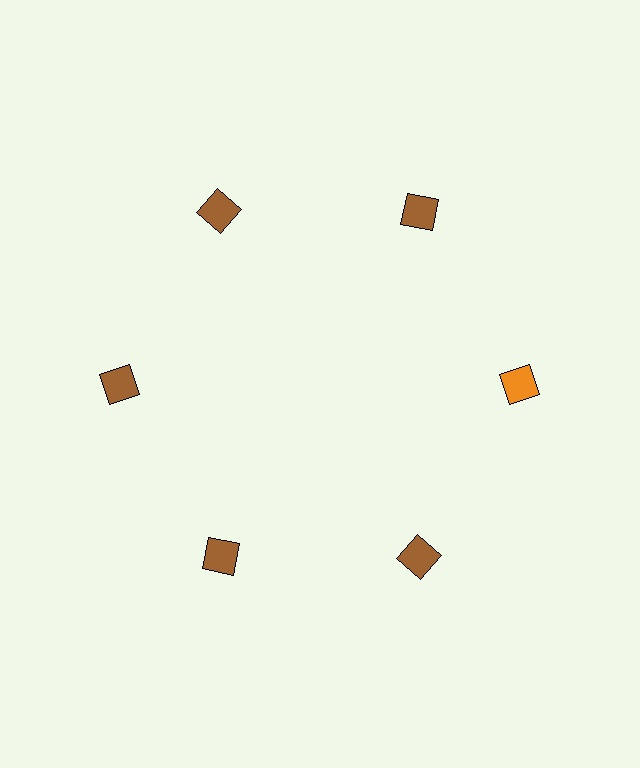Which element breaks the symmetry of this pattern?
The orange square at roughly the 3 o'clock position breaks the symmetry. All other shapes are brown squares.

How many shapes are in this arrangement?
There are 6 shapes arranged in a ring pattern.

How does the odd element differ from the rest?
It has a different color: orange instead of brown.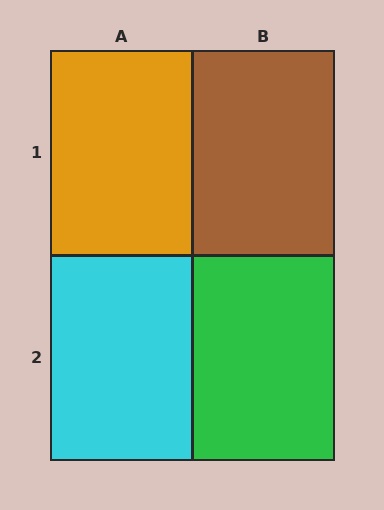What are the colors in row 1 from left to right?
Orange, brown.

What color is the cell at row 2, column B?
Green.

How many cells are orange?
1 cell is orange.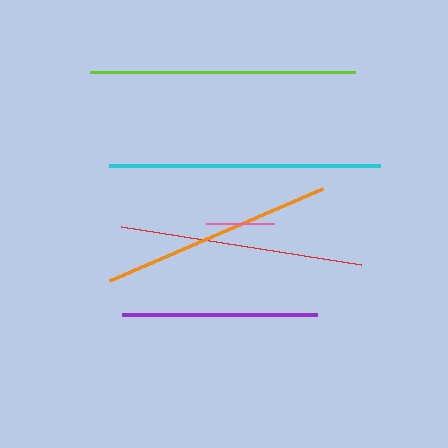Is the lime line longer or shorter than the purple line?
The lime line is longer than the purple line.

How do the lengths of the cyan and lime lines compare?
The cyan and lime lines are approximately the same length.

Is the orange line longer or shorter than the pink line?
The orange line is longer than the pink line.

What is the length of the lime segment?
The lime segment is approximately 265 pixels long.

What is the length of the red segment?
The red segment is approximately 242 pixels long.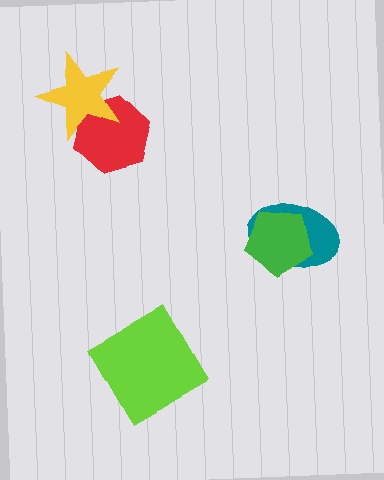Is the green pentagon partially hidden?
No, no other shape covers it.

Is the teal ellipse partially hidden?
Yes, it is partially covered by another shape.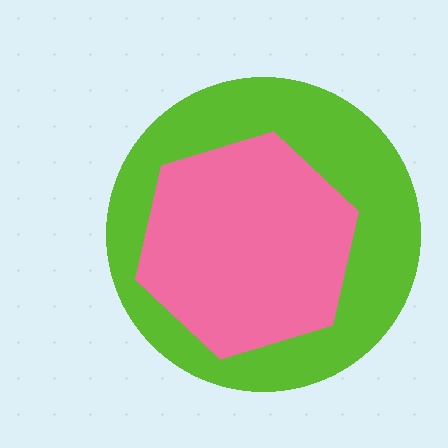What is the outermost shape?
The lime circle.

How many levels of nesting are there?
2.